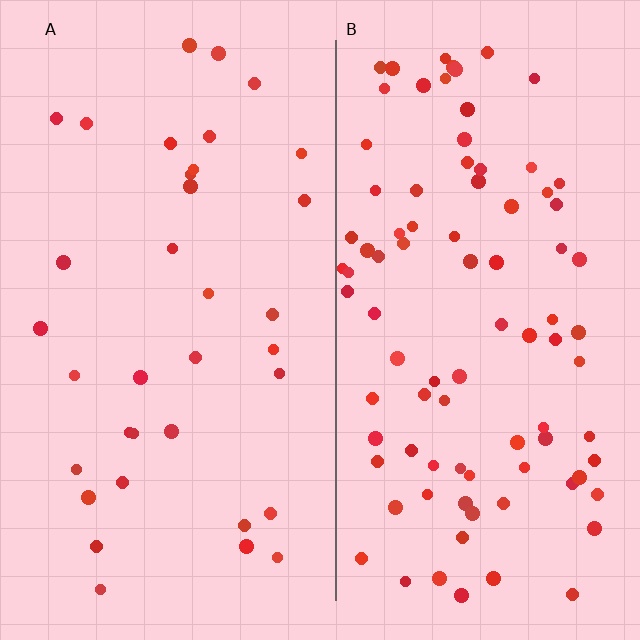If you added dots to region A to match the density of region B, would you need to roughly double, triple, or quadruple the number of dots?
Approximately triple.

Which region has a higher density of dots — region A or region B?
B (the right).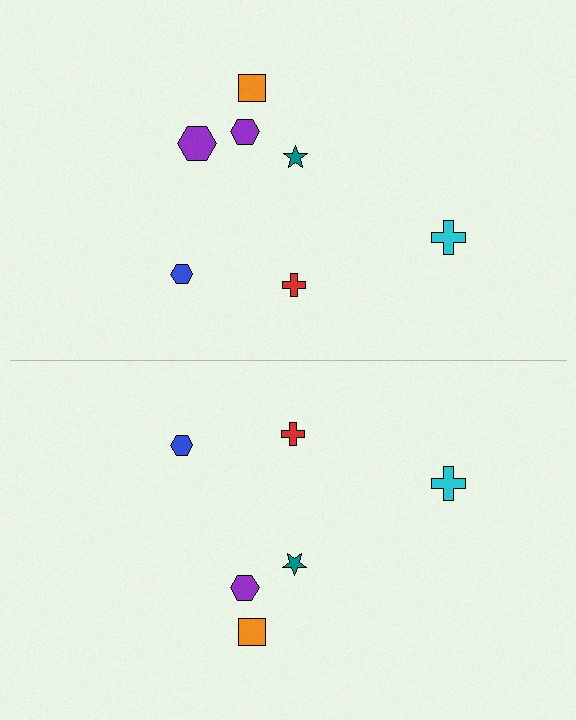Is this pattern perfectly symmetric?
No, the pattern is not perfectly symmetric. A purple hexagon is missing from the bottom side.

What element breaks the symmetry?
A purple hexagon is missing from the bottom side.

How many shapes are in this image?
There are 13 shapes in this image.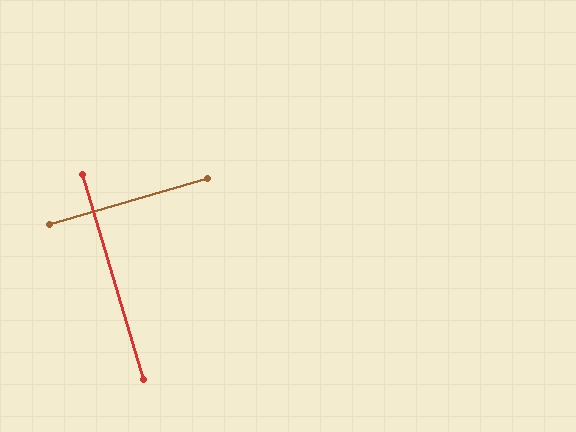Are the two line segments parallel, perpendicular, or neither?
Perpendicular — they meet at approximately 90°.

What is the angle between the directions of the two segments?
Approximately 90 degrees.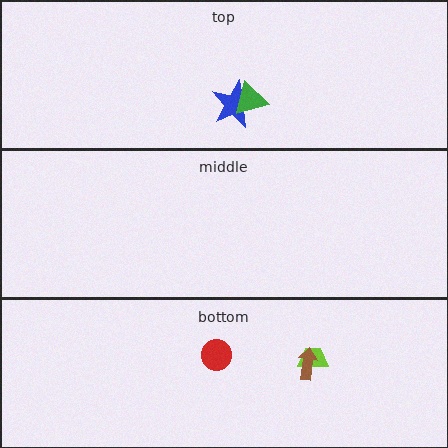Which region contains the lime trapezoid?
The bottom region.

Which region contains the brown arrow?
The bottom region.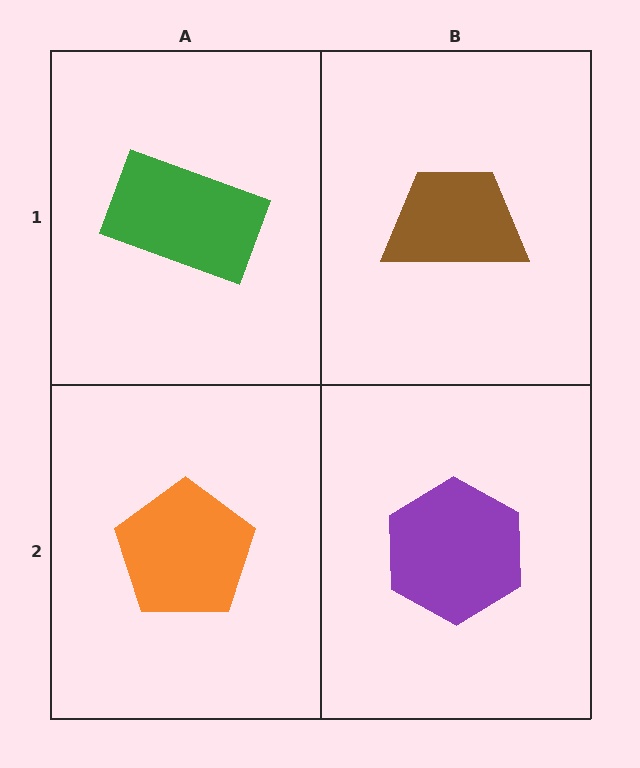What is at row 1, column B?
A brown trapezoid.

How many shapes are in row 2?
2 shapes.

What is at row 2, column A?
An orange pentagon.